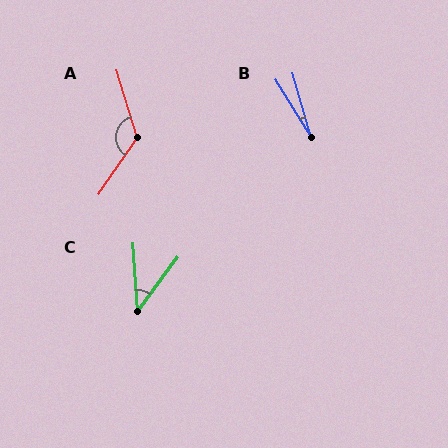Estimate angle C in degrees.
Approximately 40 degrees.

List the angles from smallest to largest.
B (16°), C (40°), A (129°).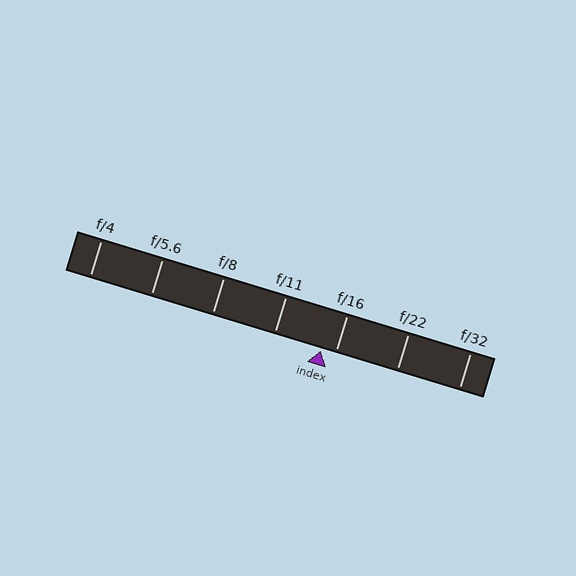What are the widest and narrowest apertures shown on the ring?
The widest aperture shown is f/4 and the narrowest is f/32.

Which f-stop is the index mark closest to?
The index mark is closest to f/16.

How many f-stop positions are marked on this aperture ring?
There are 7 f-stop positions marked.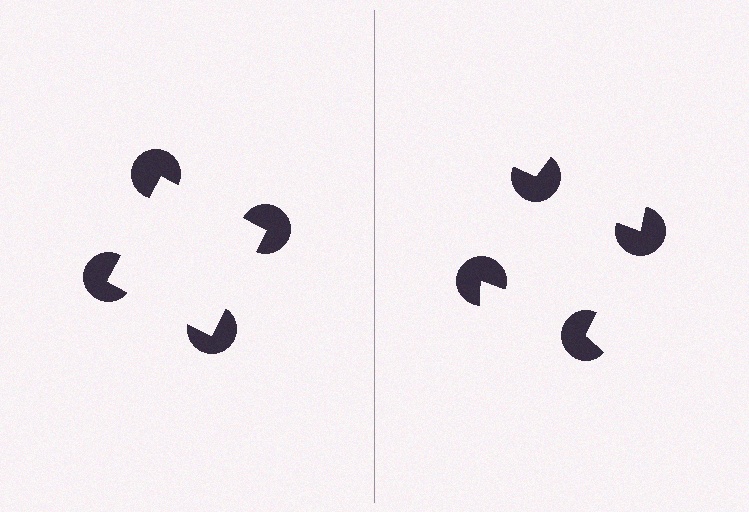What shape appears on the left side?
An illusory square.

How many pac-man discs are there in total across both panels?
8 — 4 on each side.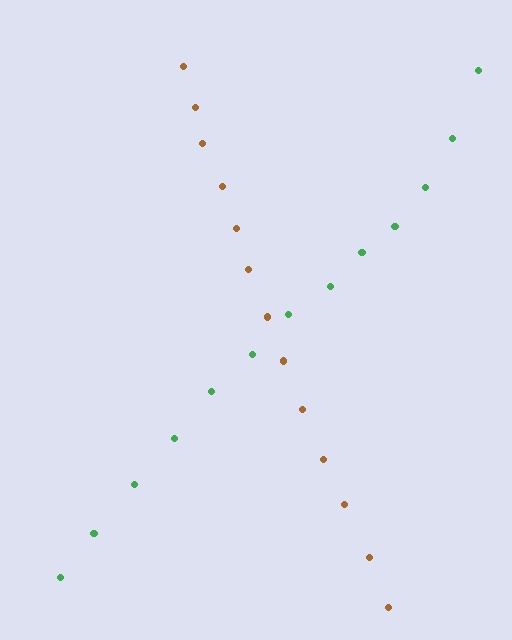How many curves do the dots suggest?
There are 2 distinct paths.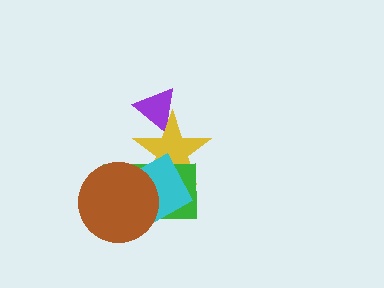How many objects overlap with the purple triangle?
1 object overlaps with the purple triangle.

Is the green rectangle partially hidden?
Yes, it is partially covered by another shape.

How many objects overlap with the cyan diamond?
3 objects overlap with the cyan diamond.